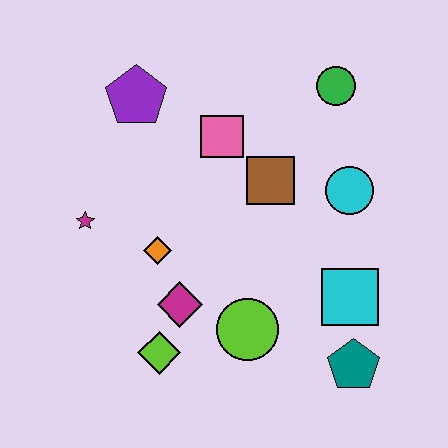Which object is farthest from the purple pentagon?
The teal pentagon is farthest from the purple pentagon.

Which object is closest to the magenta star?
The orange diamond is closest to the magenta star.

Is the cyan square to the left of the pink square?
No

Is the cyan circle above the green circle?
No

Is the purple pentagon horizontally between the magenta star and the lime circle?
Yes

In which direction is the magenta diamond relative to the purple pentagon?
The magenta diamond is below the purple pentagon.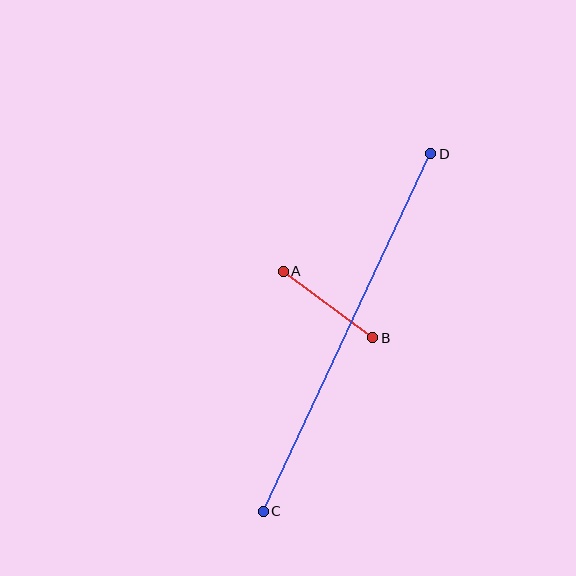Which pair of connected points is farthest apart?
Points C and D are farthest apart.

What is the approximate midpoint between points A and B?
The midpoint is at approximately (328, 304) pixels.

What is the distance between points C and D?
The distance is approximately 395 pixels.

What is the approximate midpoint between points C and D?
The midpoint is at approximately (347, 333) pixels.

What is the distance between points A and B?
The distance is approximately 112 pixels.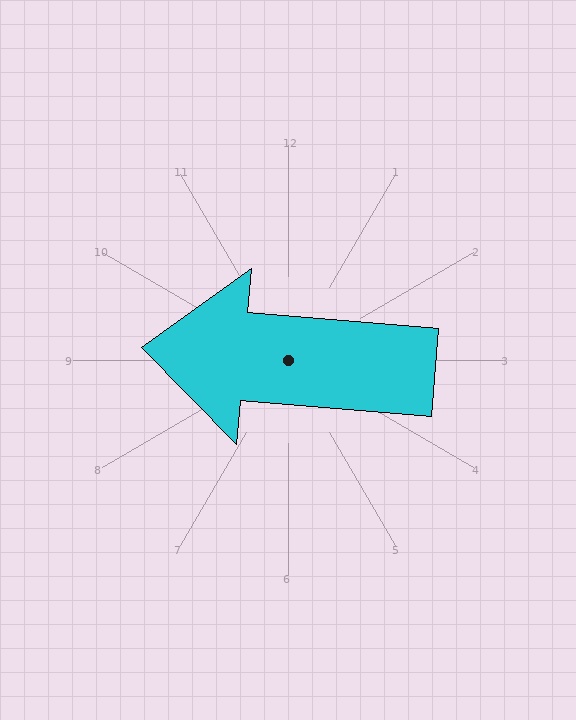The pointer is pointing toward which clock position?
Roughly 9 o'clock.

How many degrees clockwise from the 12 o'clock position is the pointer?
Approximately 275 degrees.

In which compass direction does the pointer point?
West.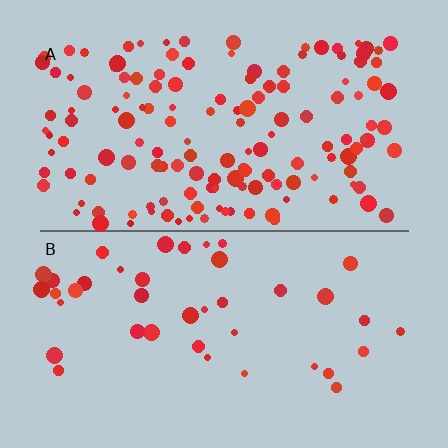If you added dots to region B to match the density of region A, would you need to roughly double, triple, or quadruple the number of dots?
Approximately quadruple.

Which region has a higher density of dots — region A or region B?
A (the top).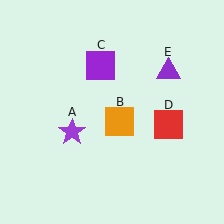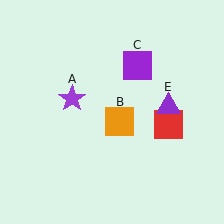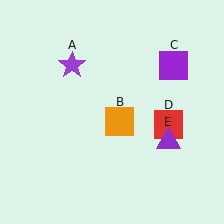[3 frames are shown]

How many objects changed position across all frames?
3 objects changed position: purple star (object A), purple square (object C), purple triangle (object E).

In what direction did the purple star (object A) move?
The purple star (object A) moved up.